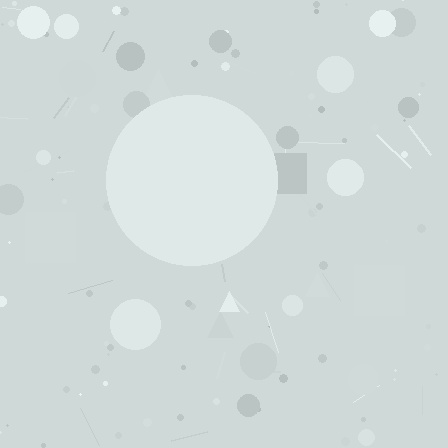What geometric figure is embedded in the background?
A circle is embedded in the background.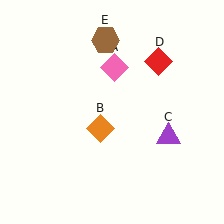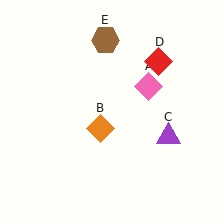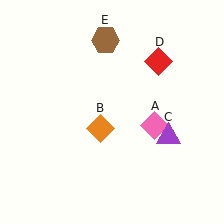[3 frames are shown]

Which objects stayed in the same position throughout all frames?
Orange diamond (object B) and purple triangle (object C) and red diamond (object D) and brown hexagon (object E) remained stationary.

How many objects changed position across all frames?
1 object changed position: pink diamond (object A).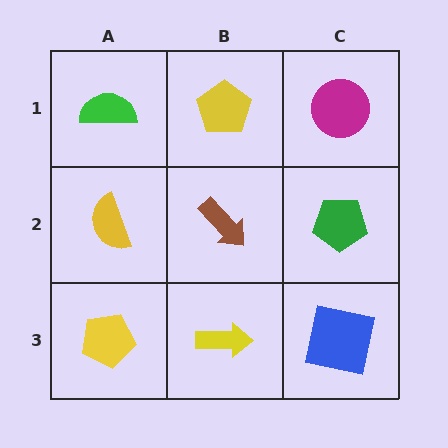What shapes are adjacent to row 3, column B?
A brown arrow (row 2, column B), a yellow pentagon (row 3, column A), a blue square (row 3, column C).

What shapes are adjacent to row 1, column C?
A green pentagon (row 2, column C), a yellow pentagon (row 1, column B).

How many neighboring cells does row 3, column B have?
3.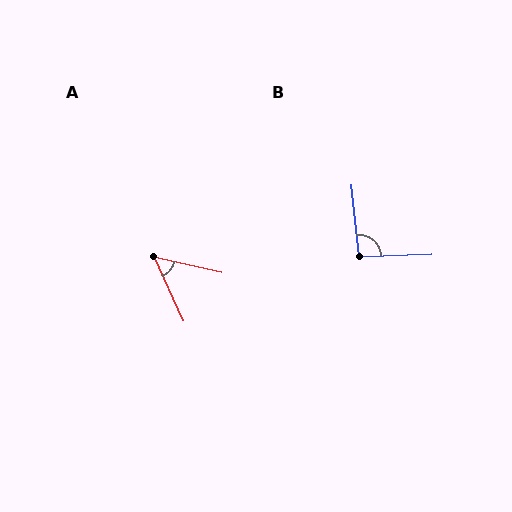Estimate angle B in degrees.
Approximately 95 degrees.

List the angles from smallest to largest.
A (53°), B (95°).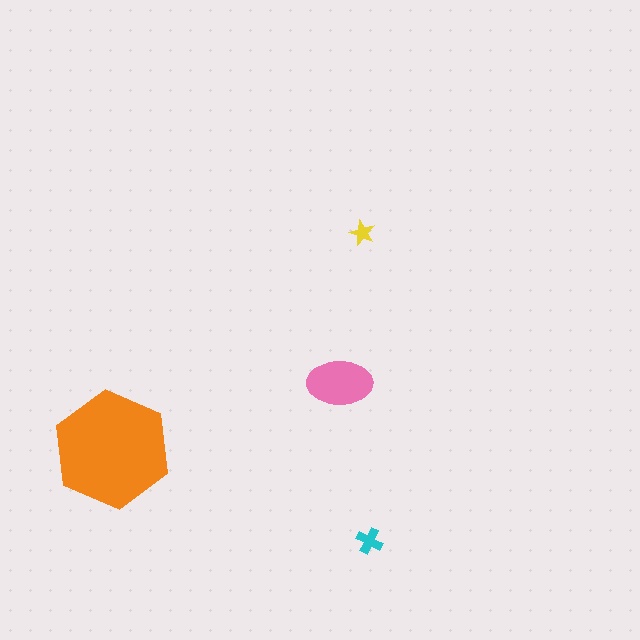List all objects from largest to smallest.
The orange hexagon, the pink ellipse, the cyan cross, the yellow star.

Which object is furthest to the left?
The orange hexagon is leftmost.